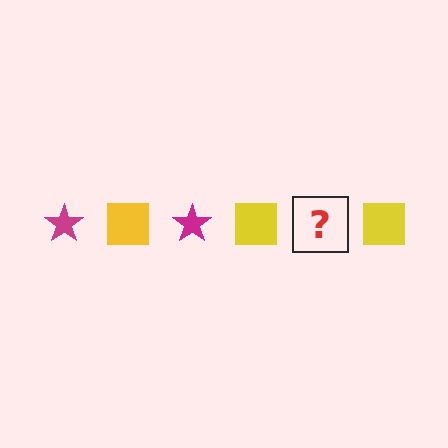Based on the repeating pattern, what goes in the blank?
The blank should be a magenta star.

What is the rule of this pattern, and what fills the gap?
The rule is that the pattern alternates between magenta star and yellow square. The gap should be filled with a magenta star.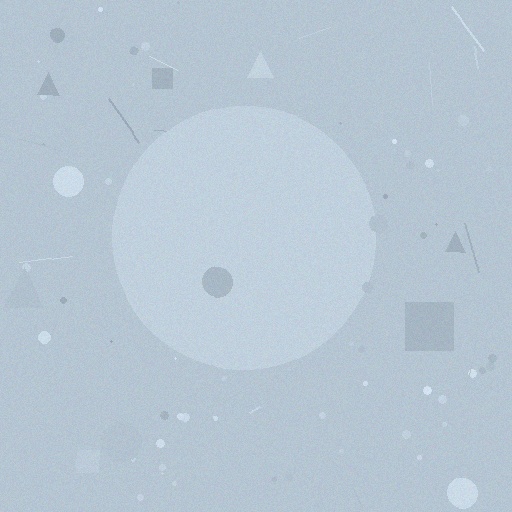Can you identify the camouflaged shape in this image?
The camouflaged shape is a circle.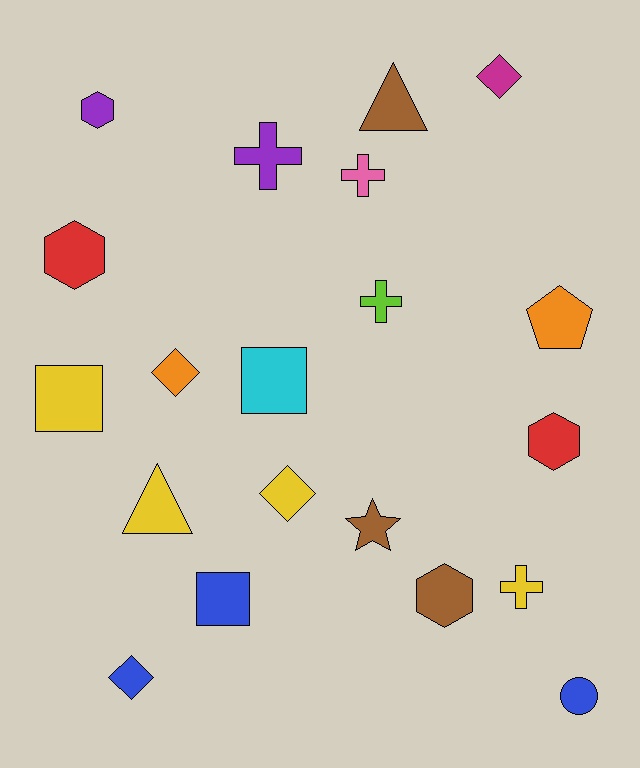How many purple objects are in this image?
There are 2 purple objects.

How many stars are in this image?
There is 1 star.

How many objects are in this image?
There are 20 objects.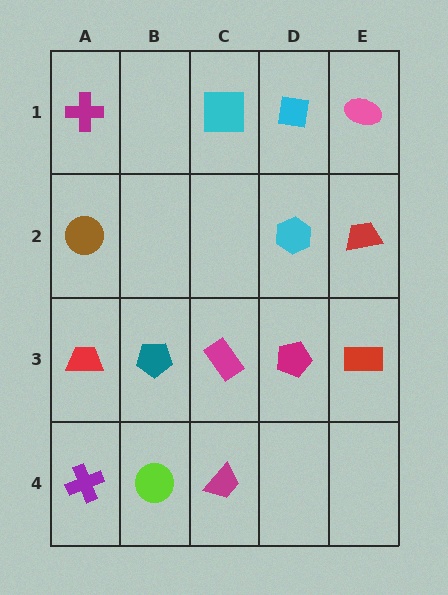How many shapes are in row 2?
3 shapes.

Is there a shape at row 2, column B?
No, that cell is empty.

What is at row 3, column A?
A red trapezoid.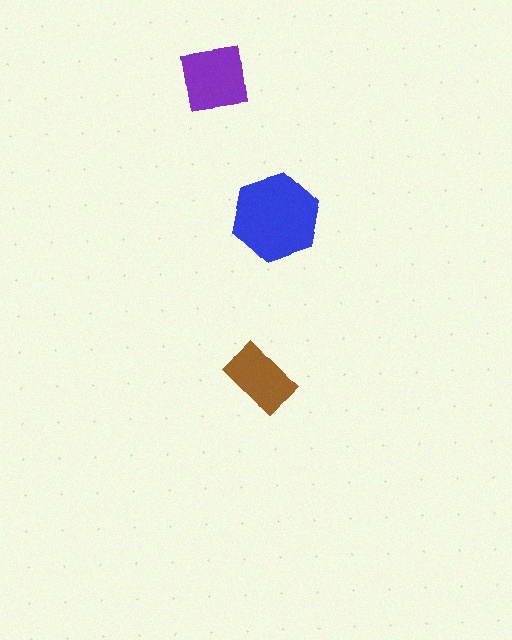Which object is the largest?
The blue hexagon.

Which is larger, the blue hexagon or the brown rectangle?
The blue hexagon.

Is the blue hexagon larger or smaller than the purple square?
Larger.